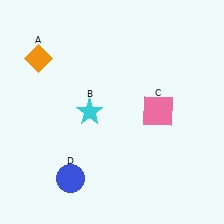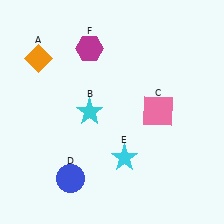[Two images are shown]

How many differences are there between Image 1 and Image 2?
There are 2 differences between the two images.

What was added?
A cyan star (E), a magenta hexagon (F) were added in Image 2.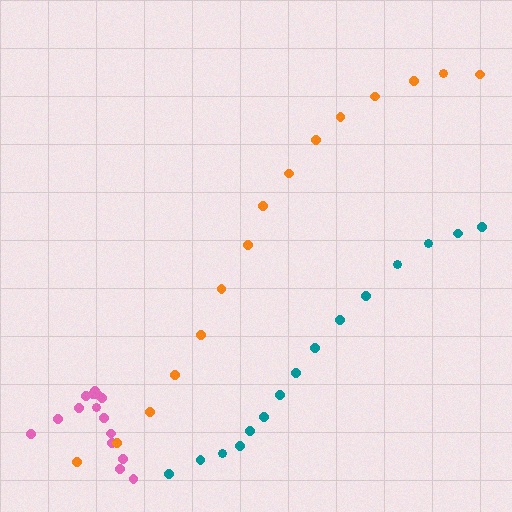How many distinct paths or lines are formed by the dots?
There are 3 distinct paths.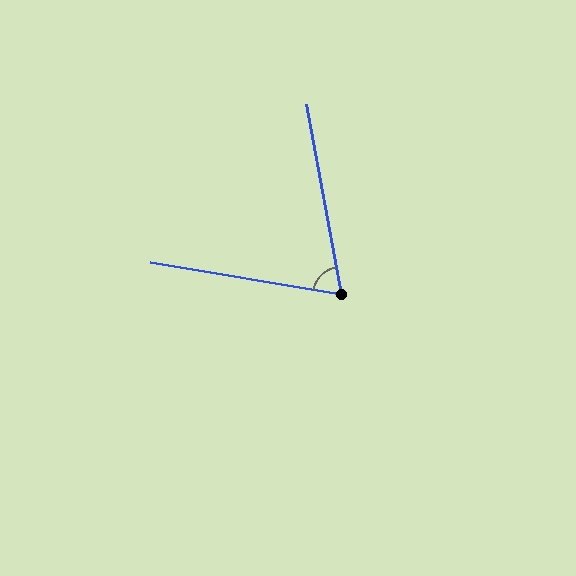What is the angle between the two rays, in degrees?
Approximately 70 degrees.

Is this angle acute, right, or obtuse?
It is acute.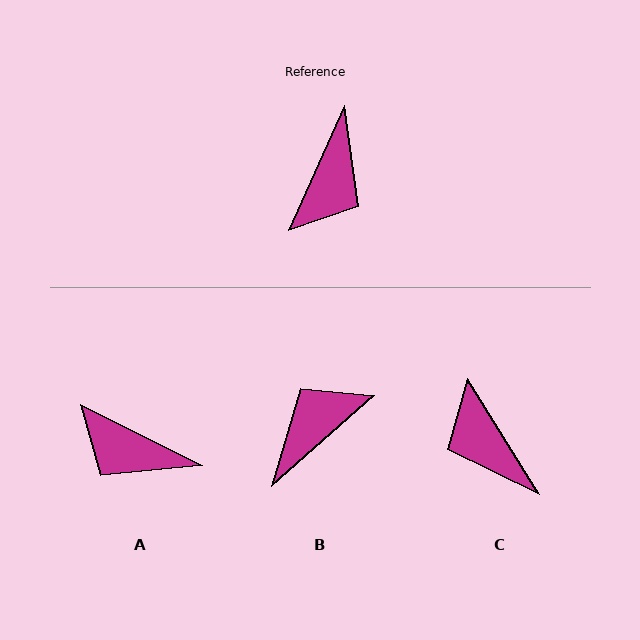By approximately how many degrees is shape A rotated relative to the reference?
Approximately 93 degrees clockwise.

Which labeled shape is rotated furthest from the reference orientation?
B, about 156 degrees away.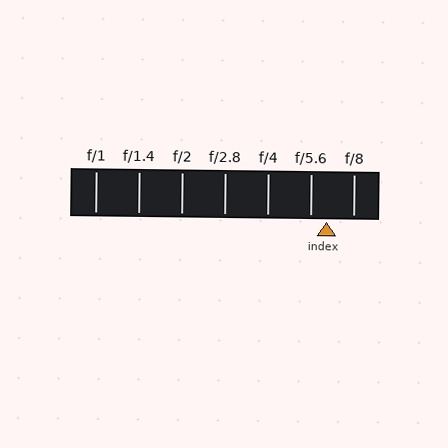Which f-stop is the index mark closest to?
The index mark is closest to f/5.6.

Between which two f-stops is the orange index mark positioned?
The index mark is between f/5.6 and f/8.